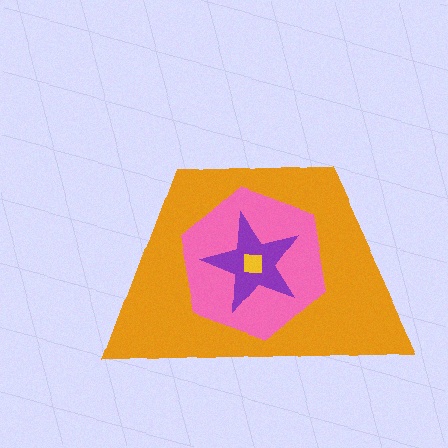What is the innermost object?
The yellow square.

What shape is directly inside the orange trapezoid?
The pink hexagon.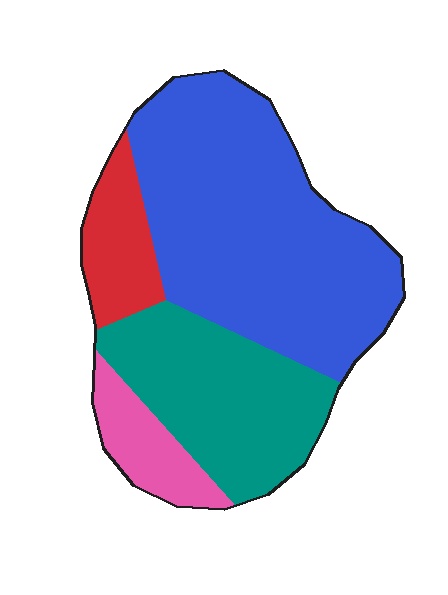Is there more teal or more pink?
Teal.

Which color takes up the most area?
Blue, at roughly 50%.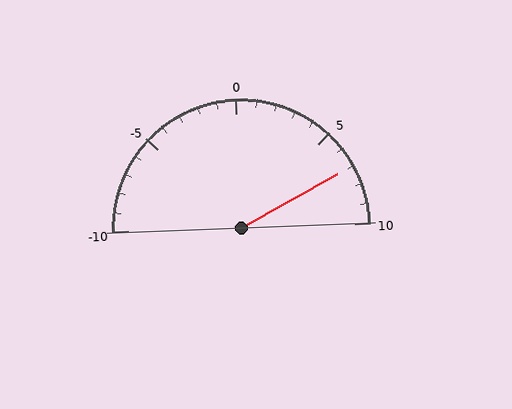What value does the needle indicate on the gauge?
The needle indicates approximately 7.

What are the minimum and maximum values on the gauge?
The gauge ranges from -10 to 10.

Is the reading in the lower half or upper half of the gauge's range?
The reading is in the upper half of the range (-10 to 10).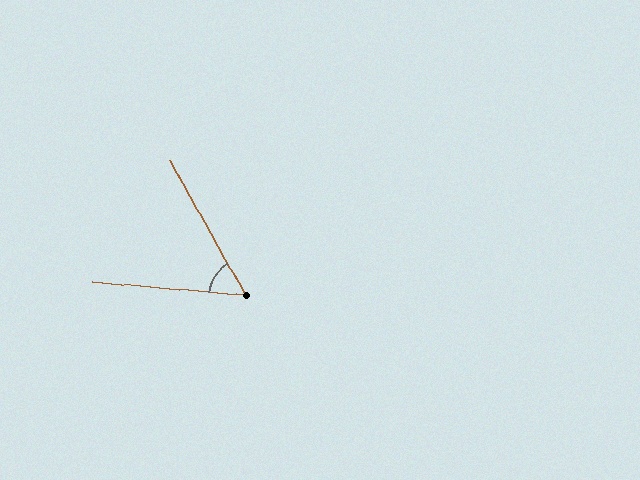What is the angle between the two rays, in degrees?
Approximately 56 degrees.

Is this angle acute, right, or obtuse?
It is acute.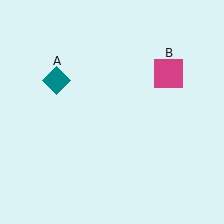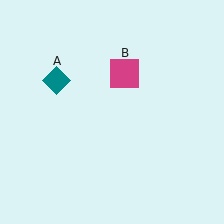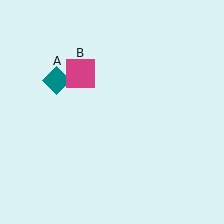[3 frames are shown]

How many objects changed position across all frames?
1 object changed position: magenta square (object B).